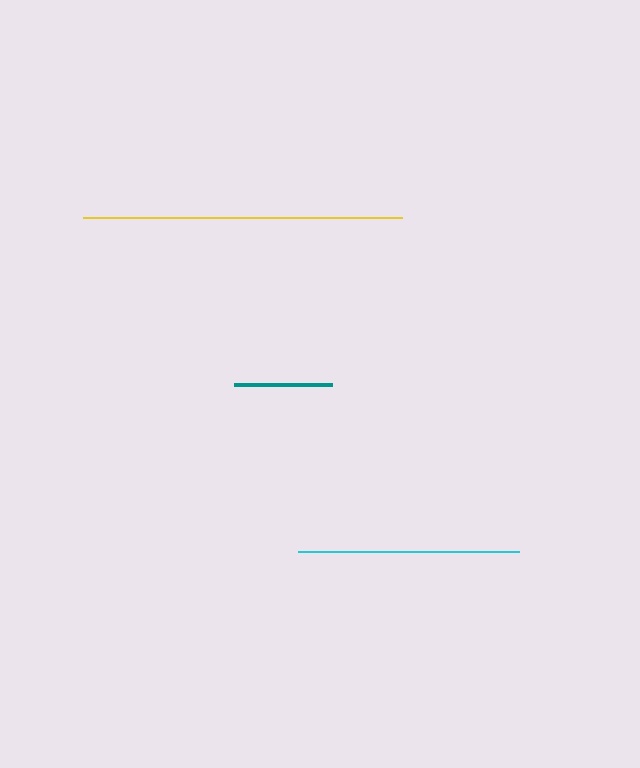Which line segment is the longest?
The yellow line is the longest at approximately 319 pixels.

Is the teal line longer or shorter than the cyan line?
The cyan line is longer than the teal line.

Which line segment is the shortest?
The teal line is the shortest at approximately 97 pixels.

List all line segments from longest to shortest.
From longest to shortest: yellow, cyan, teal.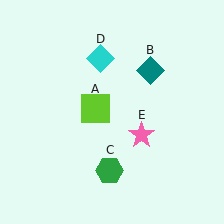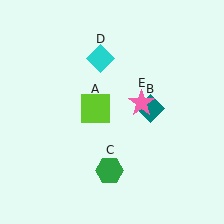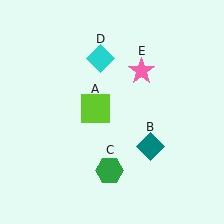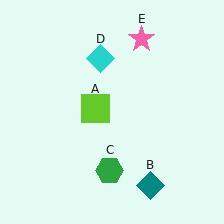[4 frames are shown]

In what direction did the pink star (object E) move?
The pink star (object E) moved up.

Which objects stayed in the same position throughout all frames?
Lime square (object A) and green hexagon (object C) and cyan diamond (object D) remained stationary.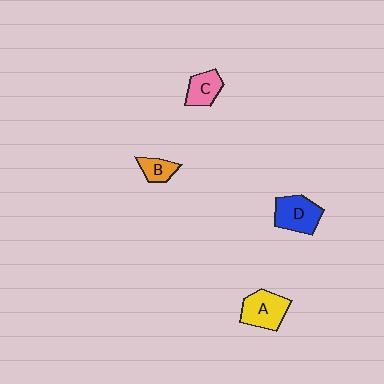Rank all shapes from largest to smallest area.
From largest to smallest: A (yellow), D (blue), C (pink), B (orange).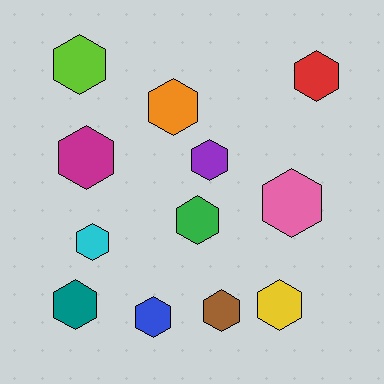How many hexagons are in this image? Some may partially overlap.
There are 12 hexagons.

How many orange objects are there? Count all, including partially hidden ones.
There is 1 orange object.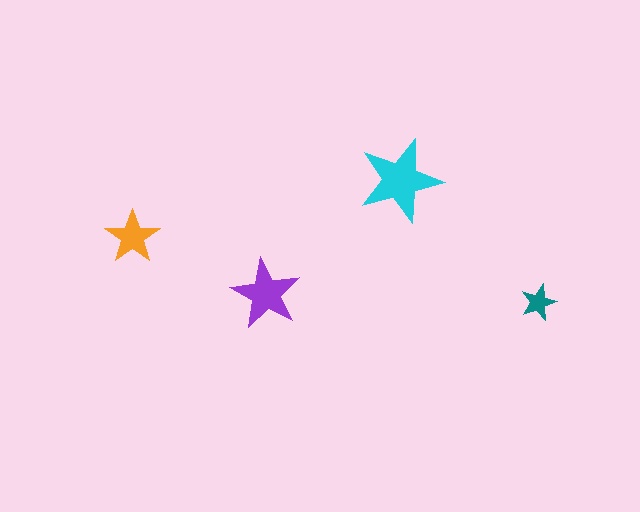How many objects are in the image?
There are 4 objects in the image.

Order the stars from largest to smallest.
the cyan one, the purple one, the orange one, the teal one.